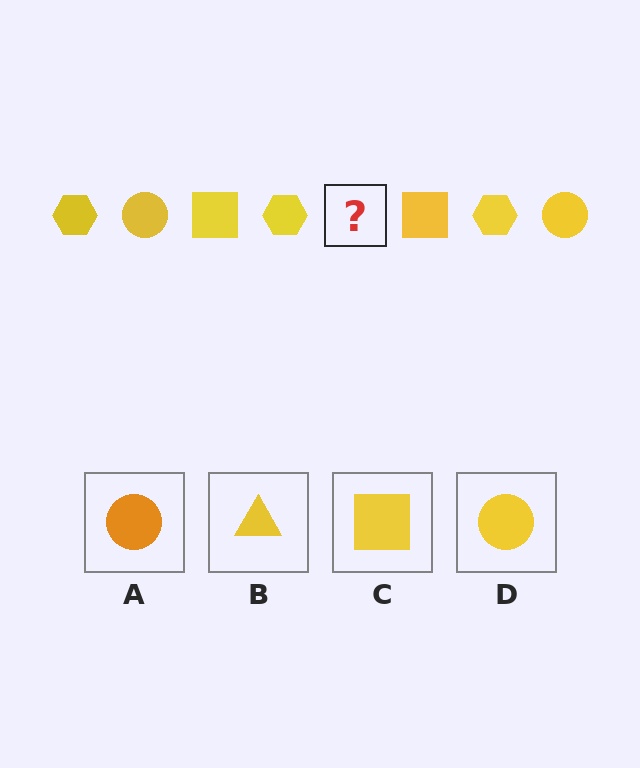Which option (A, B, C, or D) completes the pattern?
D.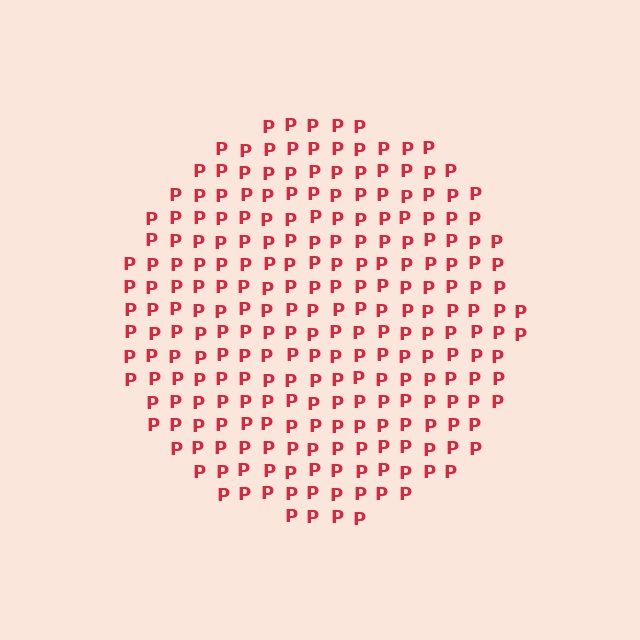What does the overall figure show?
The overall figure shows a circle.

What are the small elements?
The small elements are letter P's.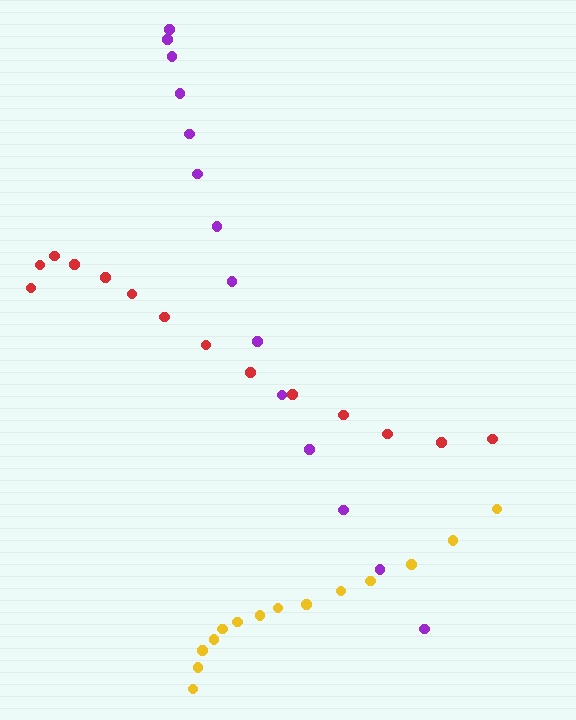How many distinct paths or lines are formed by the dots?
There are 3 distinct paths.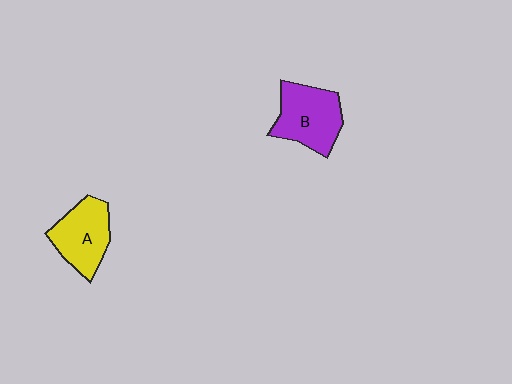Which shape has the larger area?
Shape B (purple).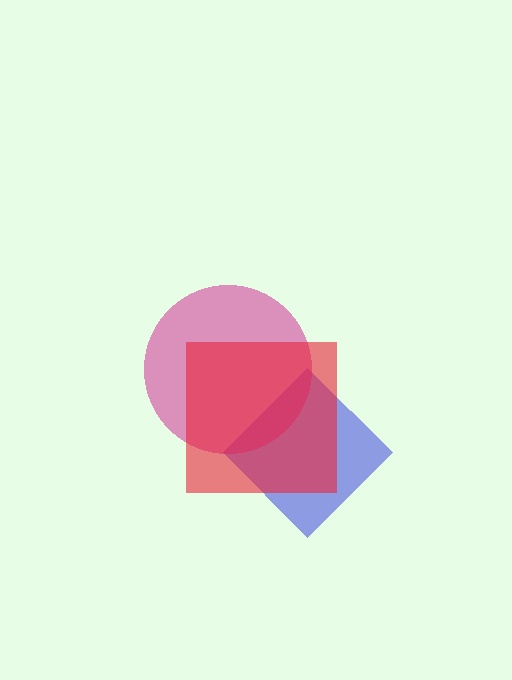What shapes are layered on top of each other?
The layered shapes are: a blue diamond, a magenta circle, a red square.